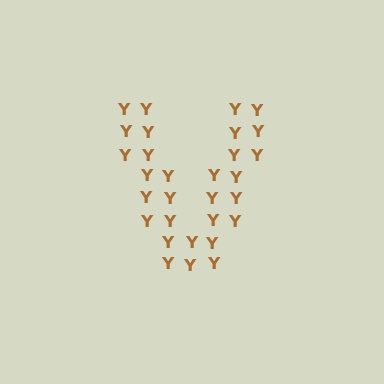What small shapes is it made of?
It is made of small letter Y's.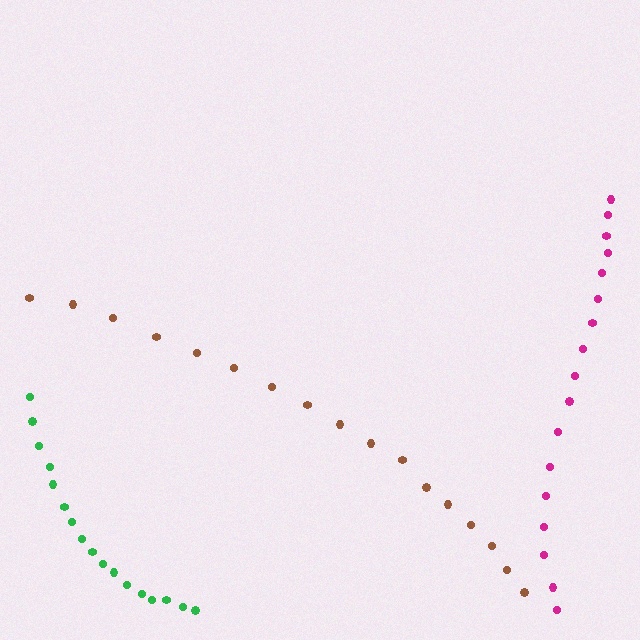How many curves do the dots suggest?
There are 3 distinct paths.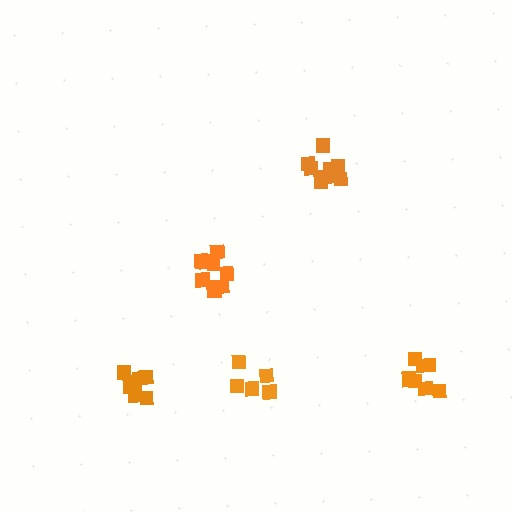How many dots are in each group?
Group 1: 9 dots, Group 2: 9 dots, Group 3: 5 dots, Group 4: 8 dots, Group 5: 7 dots (38 total).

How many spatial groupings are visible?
There are 5 spatial groupings.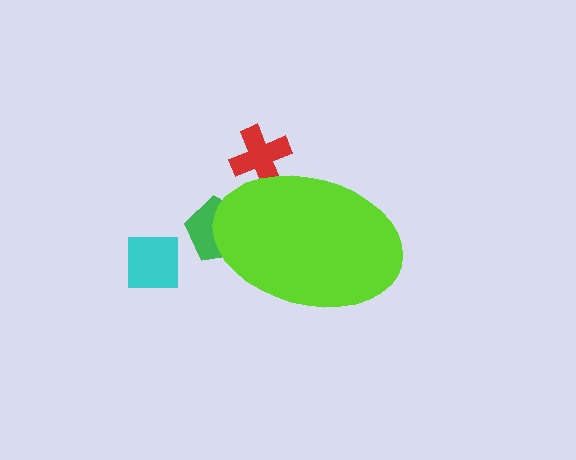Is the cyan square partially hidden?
No, the cyan square is fully visible.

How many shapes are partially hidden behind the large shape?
2 shapes are partially hidden.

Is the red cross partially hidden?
Yes, the red cross is partially hidden behind the lime ellipse.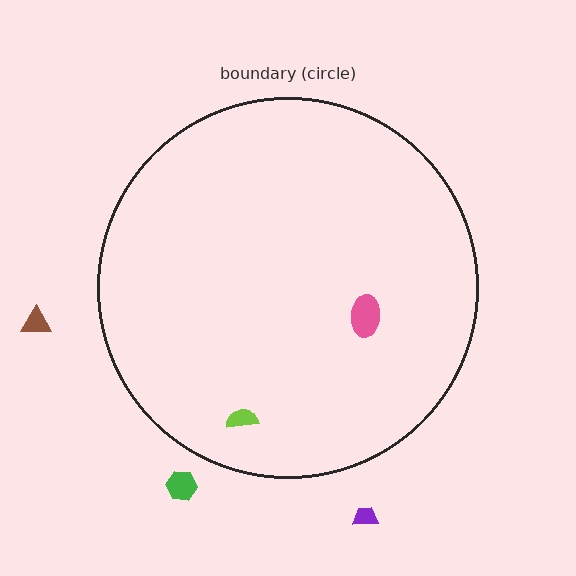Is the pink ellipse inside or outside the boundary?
Inside.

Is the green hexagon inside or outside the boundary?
Outside.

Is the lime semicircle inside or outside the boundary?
Inside.